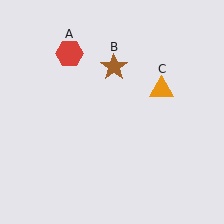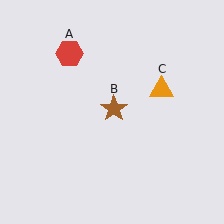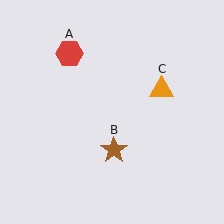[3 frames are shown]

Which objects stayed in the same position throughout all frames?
Red hexagon (object A) and orange triangle (object C) remained stationary.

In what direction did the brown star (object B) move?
The brown star (object B) moved down.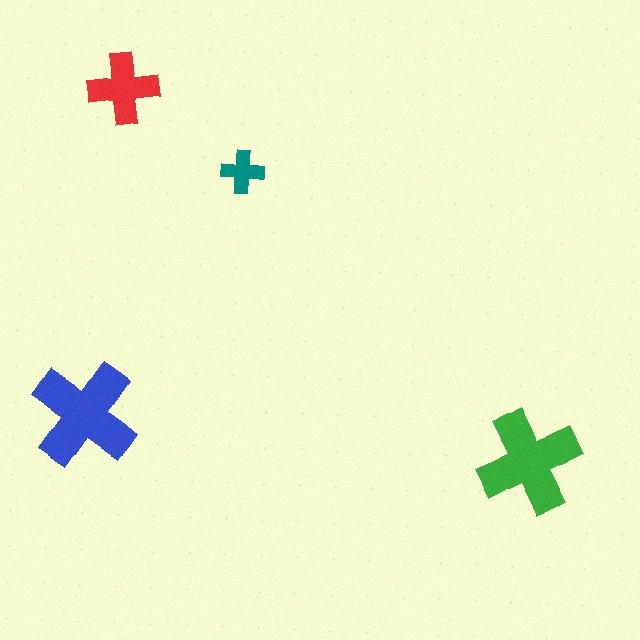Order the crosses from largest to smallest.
the blue one, the green one, the red one, the teal one.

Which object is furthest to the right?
The green cross is rightmost.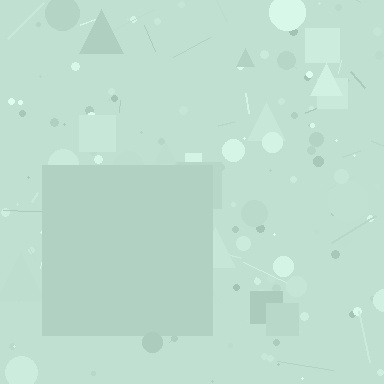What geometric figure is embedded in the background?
A square is embedded in the background.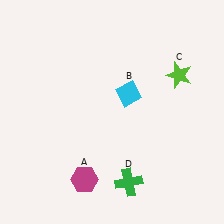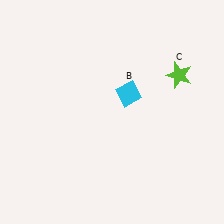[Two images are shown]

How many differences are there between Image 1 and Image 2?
There are 2 differences between the two images.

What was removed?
The green cross (D), the magenta hexagon (A) were removed in Image 2.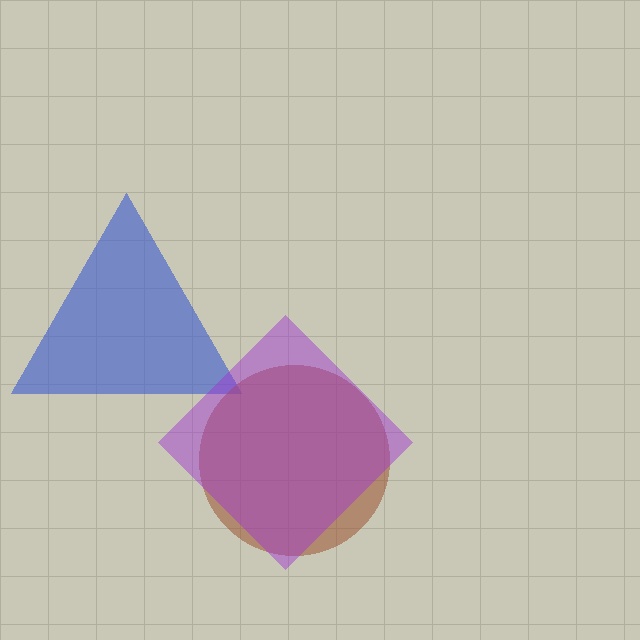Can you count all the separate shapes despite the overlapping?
Yes, there are 3 separate shapes.